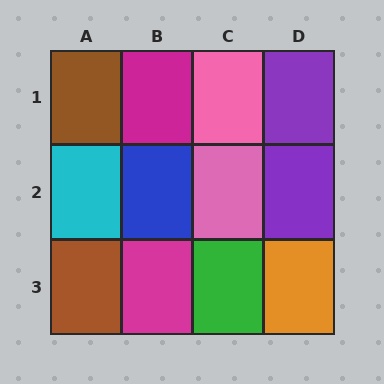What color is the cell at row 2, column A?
Cyan.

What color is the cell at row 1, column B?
Magenta.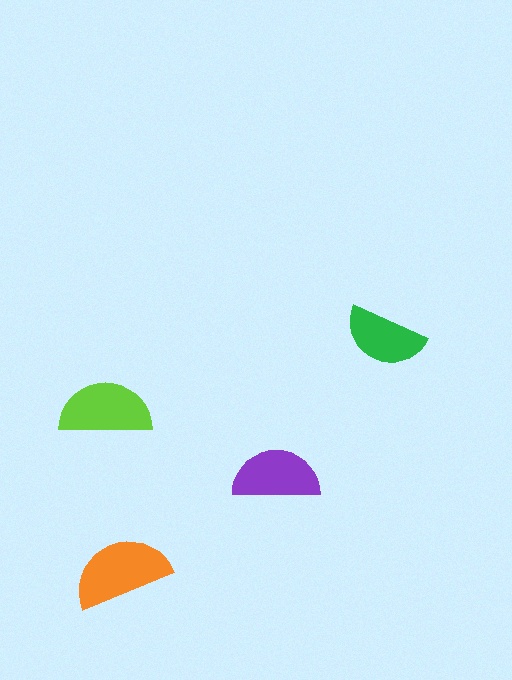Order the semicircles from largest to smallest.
the orange one, the lime one, the purple one, the green one.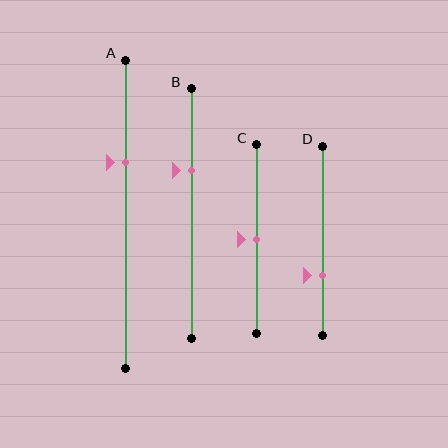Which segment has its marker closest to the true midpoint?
Segment C has its marker closest to the true midpoint.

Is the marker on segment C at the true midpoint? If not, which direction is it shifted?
Yes, the marker on segment C is at the true midpoint.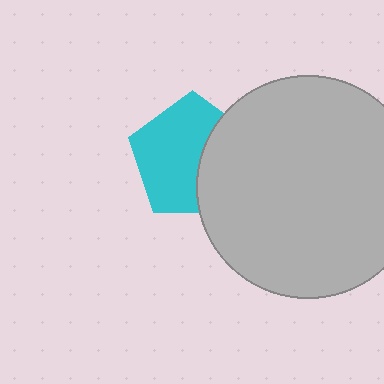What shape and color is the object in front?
The object in front is a light gray circle.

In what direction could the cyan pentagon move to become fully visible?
The cyan pentagon could move left. That would shift it out from behind the light gray circle entirely.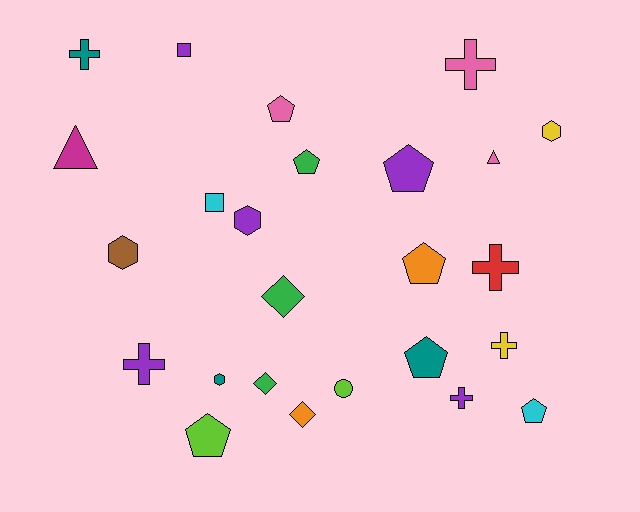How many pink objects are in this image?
There are 3 pink objects.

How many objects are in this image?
There are 25 objects.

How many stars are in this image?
There are no stars.